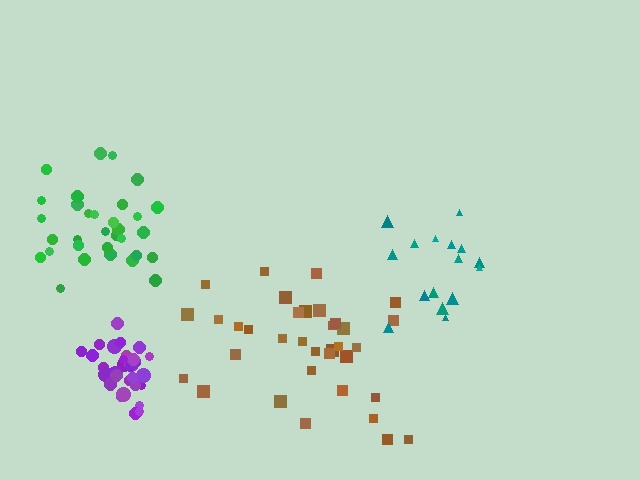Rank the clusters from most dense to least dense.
purple, green, brown, teal.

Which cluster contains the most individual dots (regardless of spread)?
Brown (35).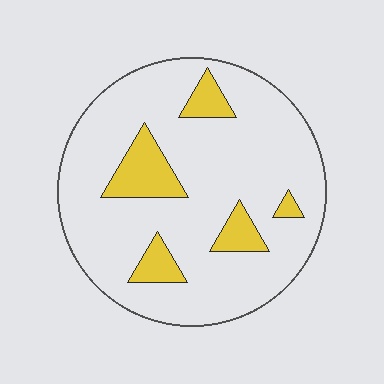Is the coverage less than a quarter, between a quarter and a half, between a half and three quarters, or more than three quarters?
Less than a quarter.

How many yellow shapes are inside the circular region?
5.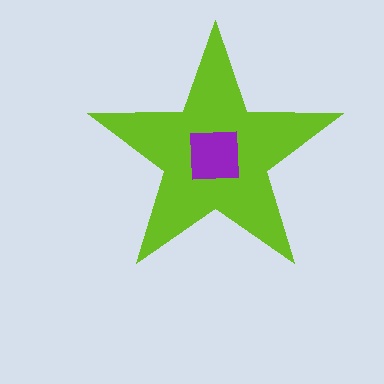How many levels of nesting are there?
2.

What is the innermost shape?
The purple square.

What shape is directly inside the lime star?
The purple square.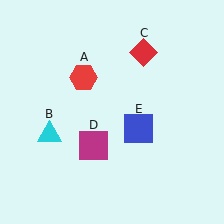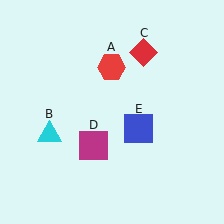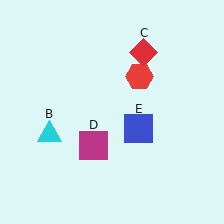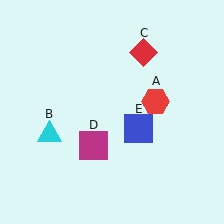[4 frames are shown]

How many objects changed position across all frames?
1 object changed position: red hexagon (object A).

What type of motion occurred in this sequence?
The red hexagon (object A) rotated clockwise around the center of the scene.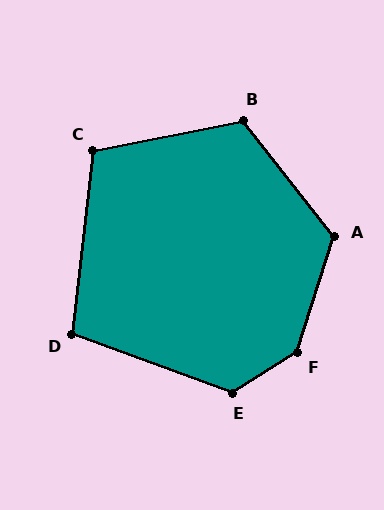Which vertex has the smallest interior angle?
D, at approximately 104 degrees.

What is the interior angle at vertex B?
Approximately 117 degrees (obtuse).